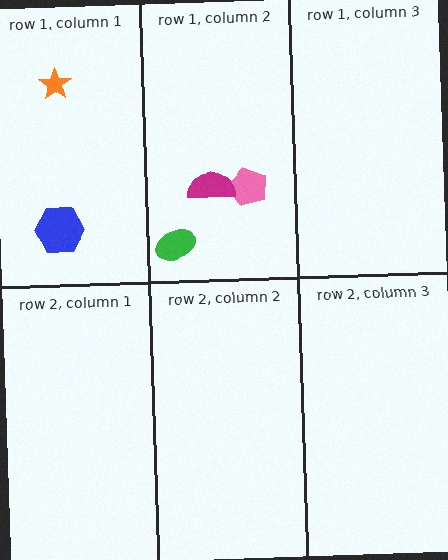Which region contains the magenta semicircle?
The row 1, column 2 region.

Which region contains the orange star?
The row 1, column 1 region.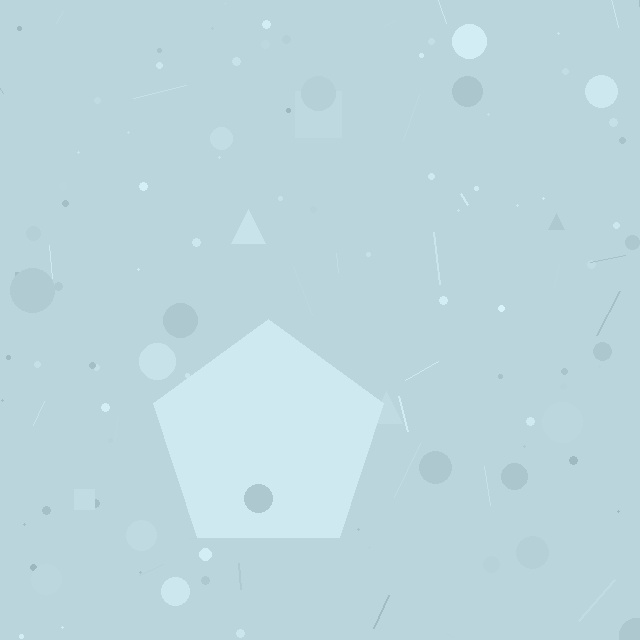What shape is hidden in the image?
A pentagon is hidden in the image.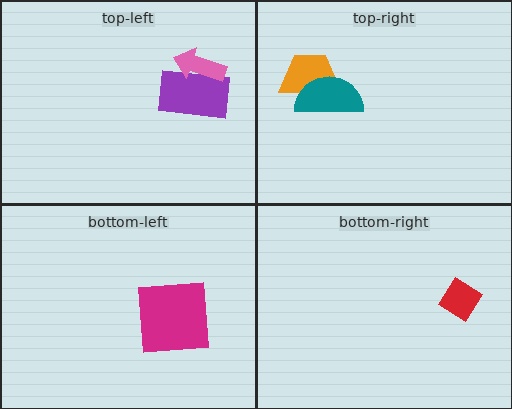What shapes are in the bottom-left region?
The magenta square.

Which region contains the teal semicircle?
The top-right region.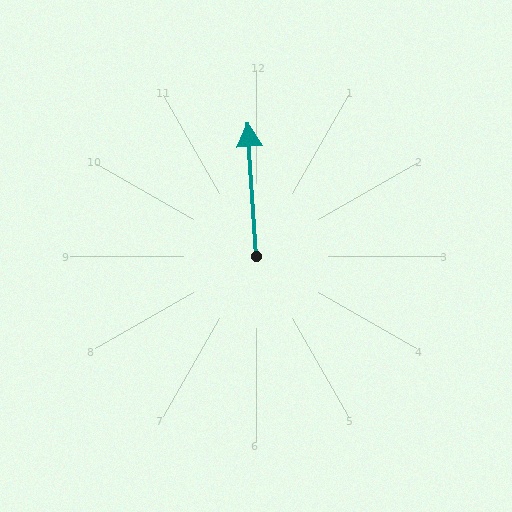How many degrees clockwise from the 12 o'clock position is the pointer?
Approximately 357 degrees.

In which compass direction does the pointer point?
North.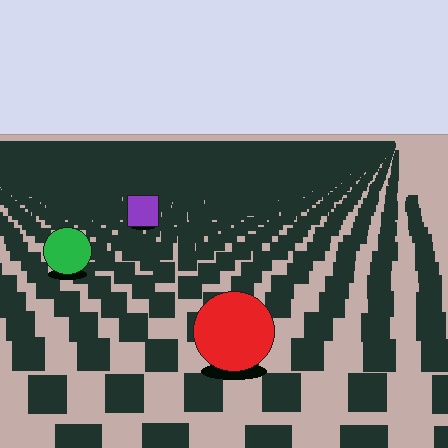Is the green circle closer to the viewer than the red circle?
No. The red circle is closer — you can tell from the texture gradient: the ground texture is coarser near it.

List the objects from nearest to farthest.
From nearest to farthest: the red circle, the green circle, the purple square.